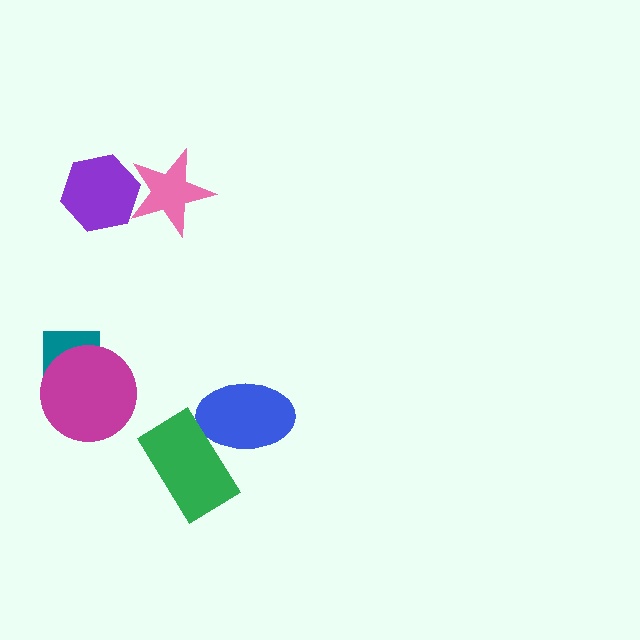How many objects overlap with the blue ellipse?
1 object overlaps with the blue ellipse.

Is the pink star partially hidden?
Yes, it is partially covered by another shape.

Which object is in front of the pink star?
The purple hexagon is in front of the pink star.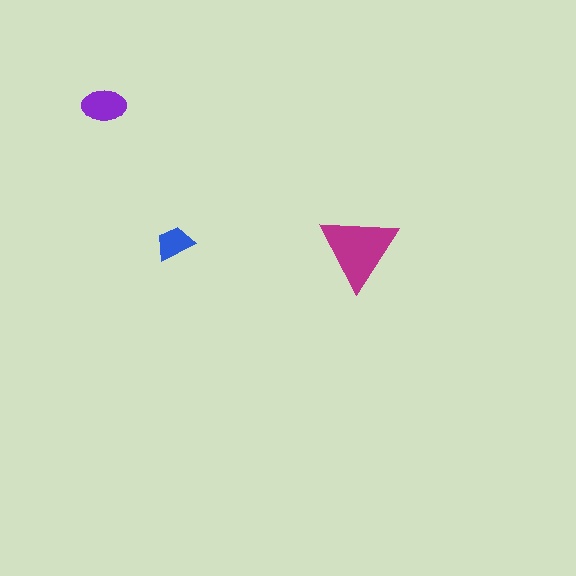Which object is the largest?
The magenta triangle.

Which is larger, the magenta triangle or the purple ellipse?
The magenta triangle.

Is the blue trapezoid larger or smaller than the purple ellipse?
Smaller.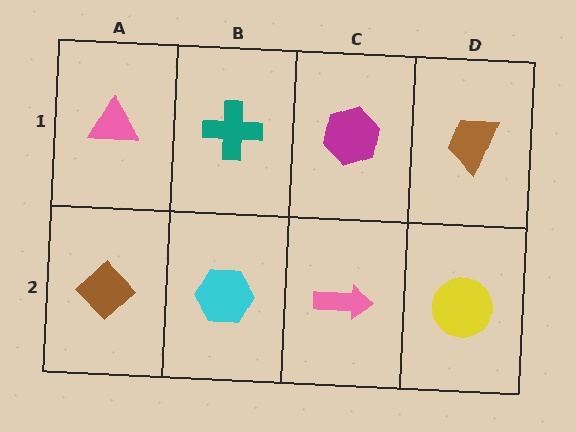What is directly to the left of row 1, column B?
A pink triangle.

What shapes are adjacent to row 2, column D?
A brown trapezoid (row 1, column D), a pink arrow (row 2, column C).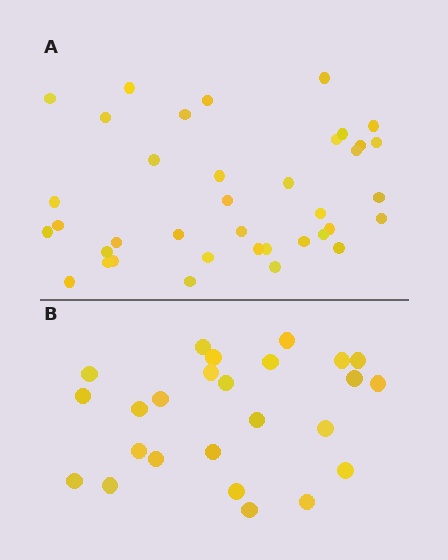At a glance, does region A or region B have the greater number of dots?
Region A (the top region) has more dots.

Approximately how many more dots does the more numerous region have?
Region A has approximately 15 more dots than region B.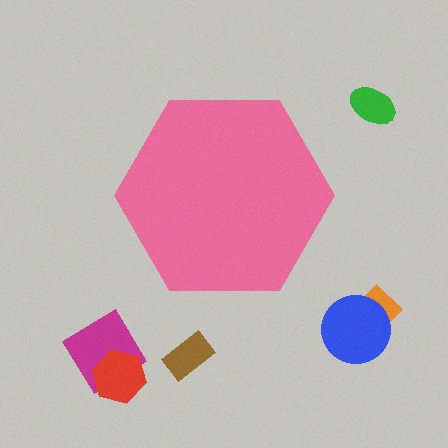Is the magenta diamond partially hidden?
No, the magenta diamond is fully visible.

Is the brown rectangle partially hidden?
No, the brown rectangle is fully visible.